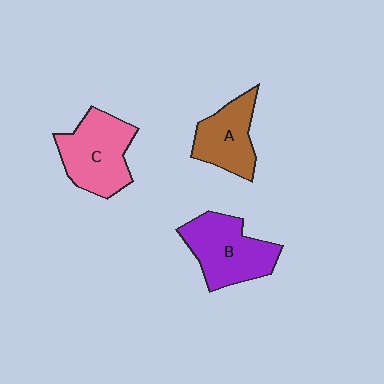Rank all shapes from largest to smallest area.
From largest to smallest: B (purple), C (pink), A (brown).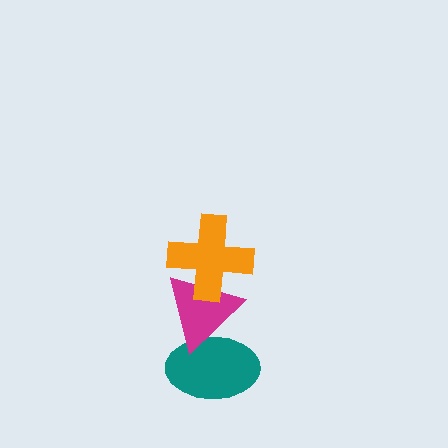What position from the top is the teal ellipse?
The teal ellipse is 3rd from the top.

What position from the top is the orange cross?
The orange cross is 1st from the top.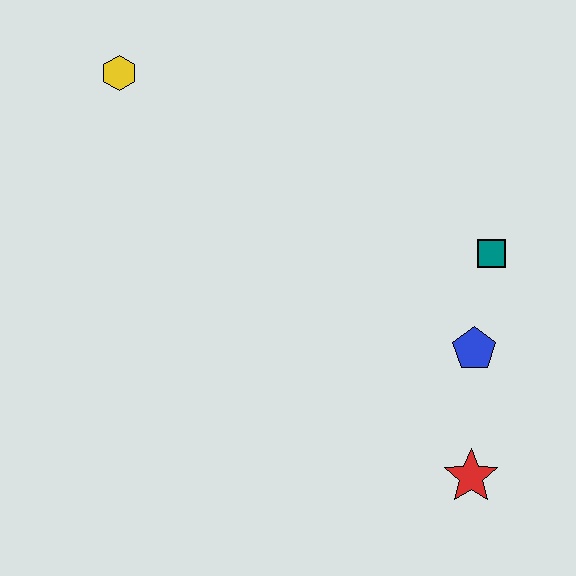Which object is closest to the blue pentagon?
The teal square is closest to the blue pentagon.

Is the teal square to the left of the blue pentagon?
No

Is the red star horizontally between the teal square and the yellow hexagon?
Yes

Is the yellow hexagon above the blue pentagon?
Yes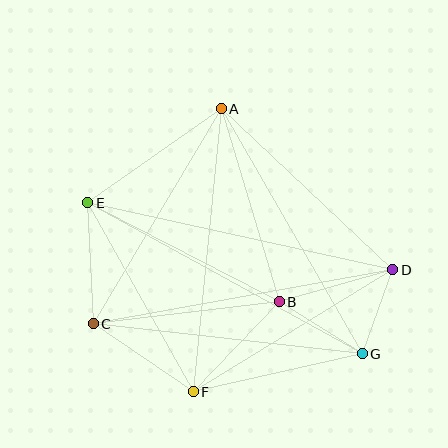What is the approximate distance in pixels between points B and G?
The distance between B and G is approximately 98 pixels.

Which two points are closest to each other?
Points D and G are closest to each other.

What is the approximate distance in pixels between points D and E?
The distance between D and E is approximately 312 pixels.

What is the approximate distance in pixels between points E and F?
The distance between E and F is approximately 217 pixels.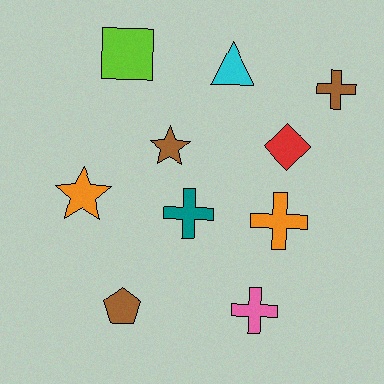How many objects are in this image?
There are 10 objects.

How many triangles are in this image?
There is 1 triangle.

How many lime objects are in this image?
There is 1 lime object.